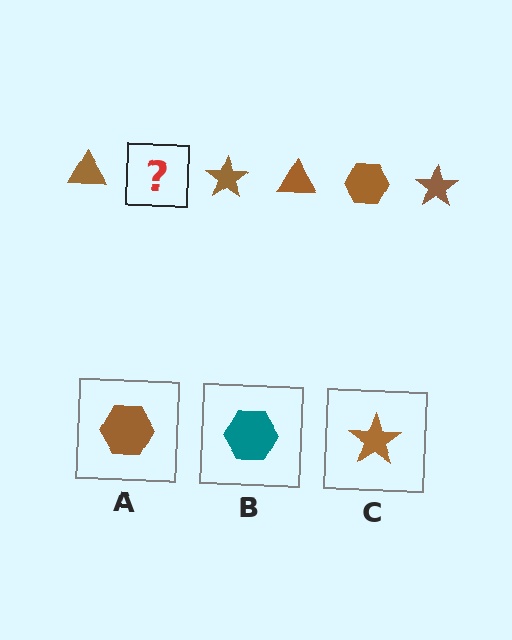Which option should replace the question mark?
Option A.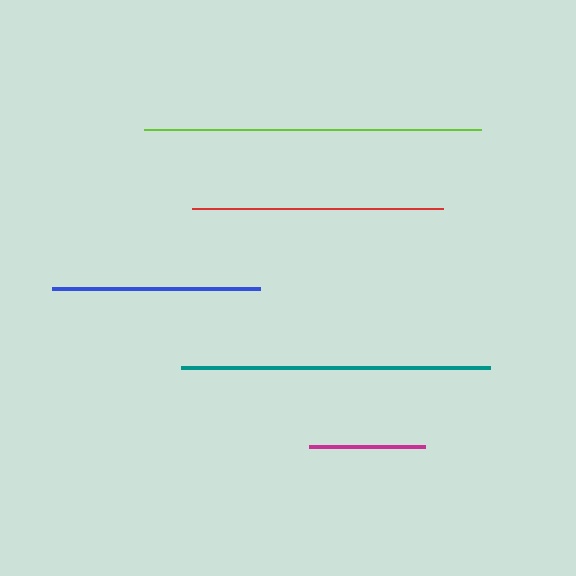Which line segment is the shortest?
The magenta line is the shortest at approximately 116 pixels.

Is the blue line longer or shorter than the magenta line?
The blue line is longer than the magenta line.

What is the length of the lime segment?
The lime segment is approximately 337 pixels long.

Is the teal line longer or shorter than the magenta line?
The teal line is longer than the magenta line.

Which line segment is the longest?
The lime line is the longest at approximately 337 pixels.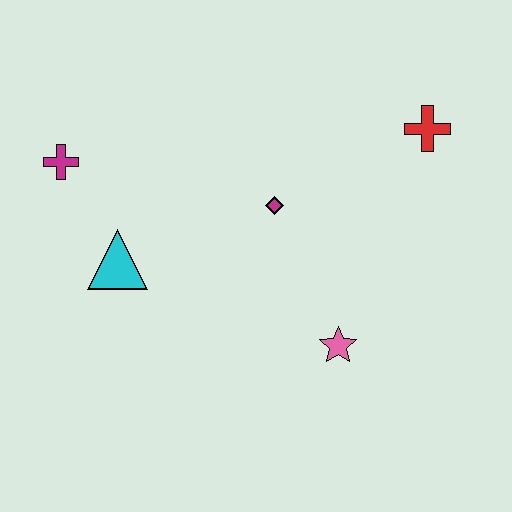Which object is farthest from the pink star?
The magenta cross is farthest from the pink star.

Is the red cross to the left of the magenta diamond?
No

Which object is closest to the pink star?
The magenta diamond is closest to the pink star.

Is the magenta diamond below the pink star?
No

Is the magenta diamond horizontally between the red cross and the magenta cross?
Yes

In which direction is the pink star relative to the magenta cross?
The pink star is to the right of the magenta cross.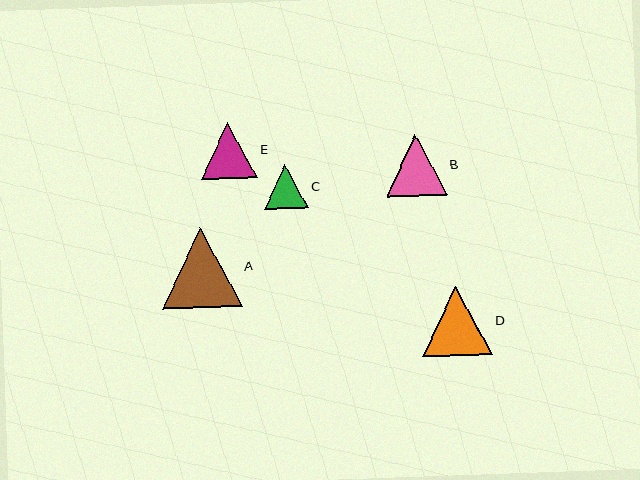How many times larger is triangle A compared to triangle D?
Triangle A is approximately 1.1 times the size of triangle D.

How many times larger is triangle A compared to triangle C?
Triangle A is approximately 1.8 times the size of triangle C.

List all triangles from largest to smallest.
From largest to smallest: A, D, B, E, C.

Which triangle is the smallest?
Triangle C is the smallest with a size of approximately 44 pixels.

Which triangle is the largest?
Triangle A is the largest with a size of approximately 79 pixels.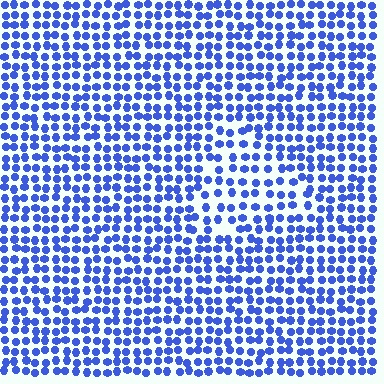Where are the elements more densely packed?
The elements are more densely packed outside the triangle boundary.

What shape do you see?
I see a triangle.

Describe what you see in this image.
The image contains small blue elements arranged at two different densities. A triangle-shaped region is visible where the elements are less densely packed than the surrounding area.